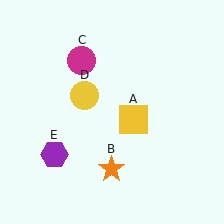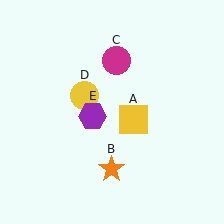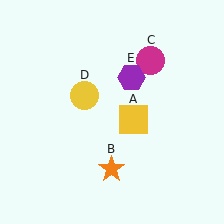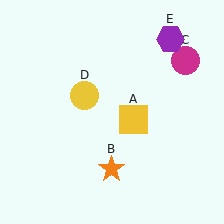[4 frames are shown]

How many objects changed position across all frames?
2 objects changed position: magenta circle (object C), purple hexagon (object E).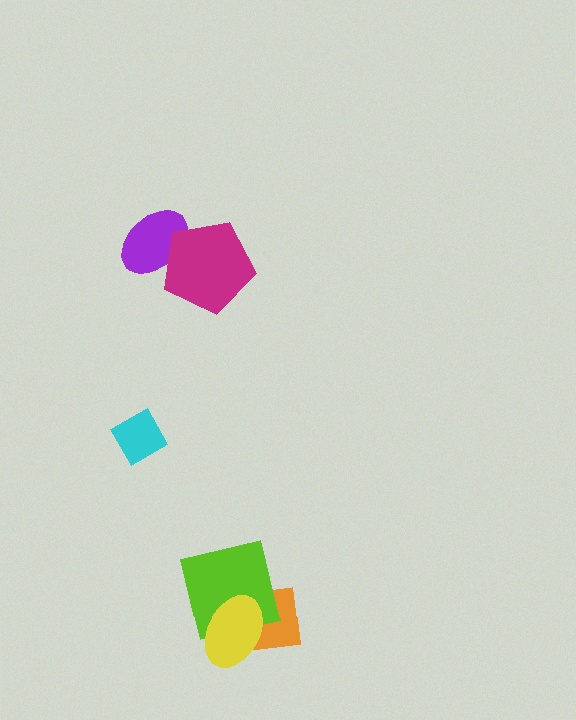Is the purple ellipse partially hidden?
Yes, it is partially covered by another shape.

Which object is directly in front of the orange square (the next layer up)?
The lime square is directly in front of the orange square.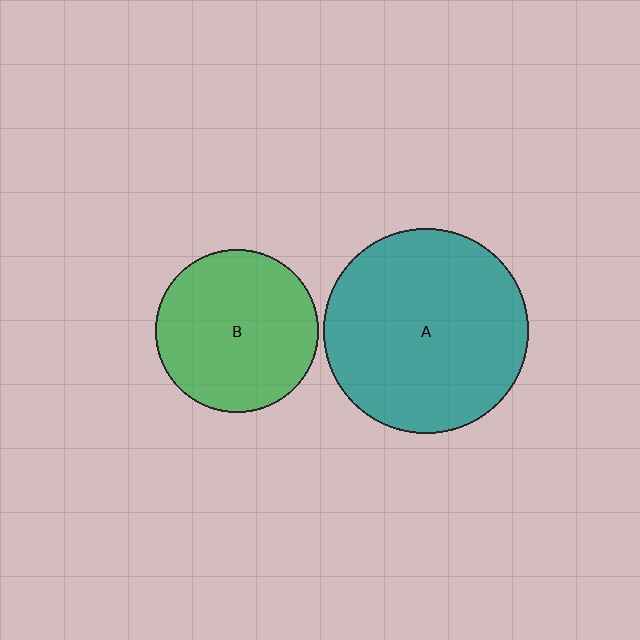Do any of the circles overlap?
No, none of the circles overlap.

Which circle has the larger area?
Circle A (teal).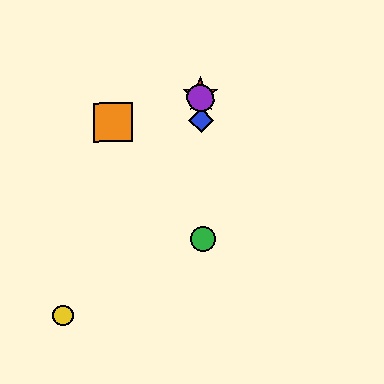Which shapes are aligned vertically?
The red star, the blue diamond, the green circle, the purple circle are aligned vertically.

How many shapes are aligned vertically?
4 shapes (the red star, the blue diamond, the green circle, the purple circle) are aligned vertically.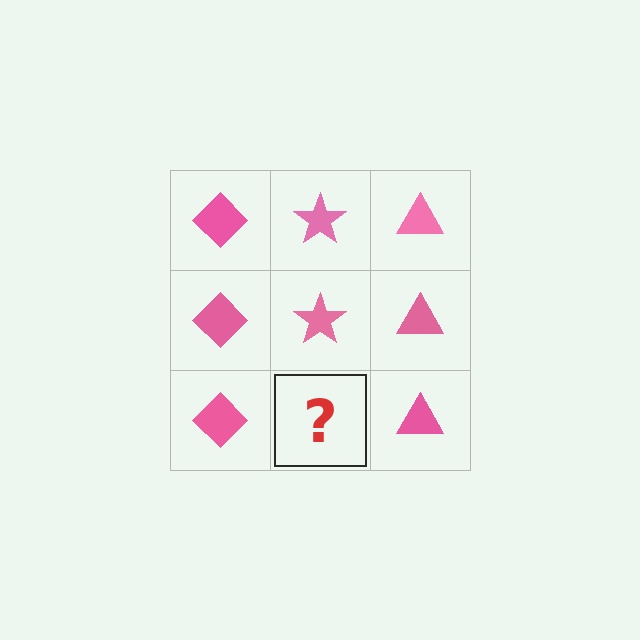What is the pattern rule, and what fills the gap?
The rule is that each column has a consistent shape. The gap should be filled with a pink star.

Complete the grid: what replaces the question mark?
The question mark should be replaced with a pink star.